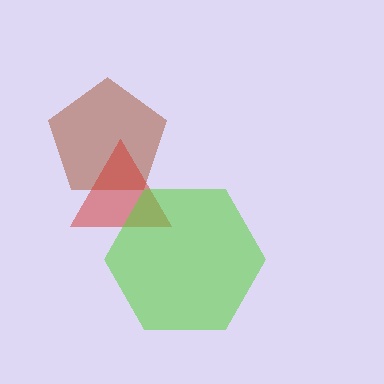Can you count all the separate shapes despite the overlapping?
Yes, there are 3 separate shapes.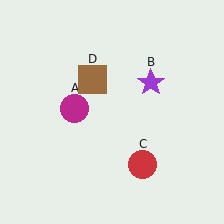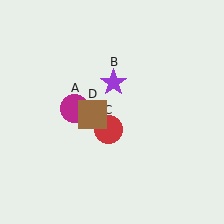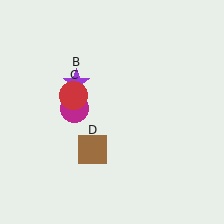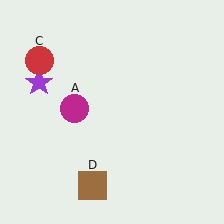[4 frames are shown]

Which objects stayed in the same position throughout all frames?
Magenta circle (object A) remained stationary.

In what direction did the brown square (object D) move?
The brown square (object D) moved down.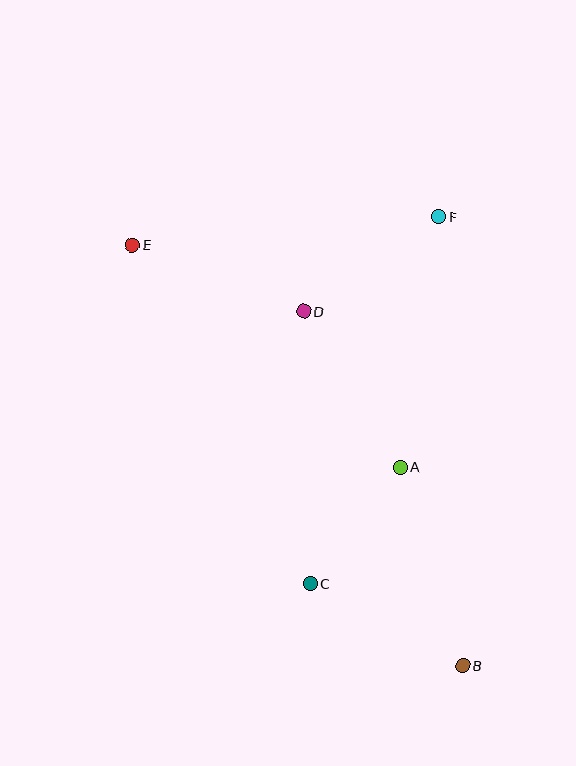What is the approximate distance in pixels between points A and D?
The distance between A and D is approximately 183 pixels.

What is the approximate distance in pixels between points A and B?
The distance between A and B is approximately 208 pixels.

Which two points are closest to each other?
Points A and C are closest to each other.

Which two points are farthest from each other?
Points B and E are farthest from each other.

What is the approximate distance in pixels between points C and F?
The distance between C and F is approximately 388 pixels.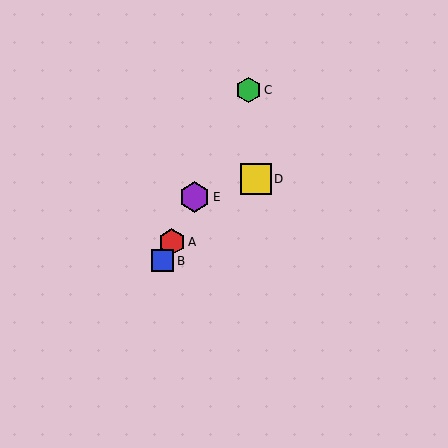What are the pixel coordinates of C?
Object C is at (248, 90).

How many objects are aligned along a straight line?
4 objects (A, B, C, E) are aligned along a straight line.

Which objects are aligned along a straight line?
Objects A, B, C, E are aligned along a straight line.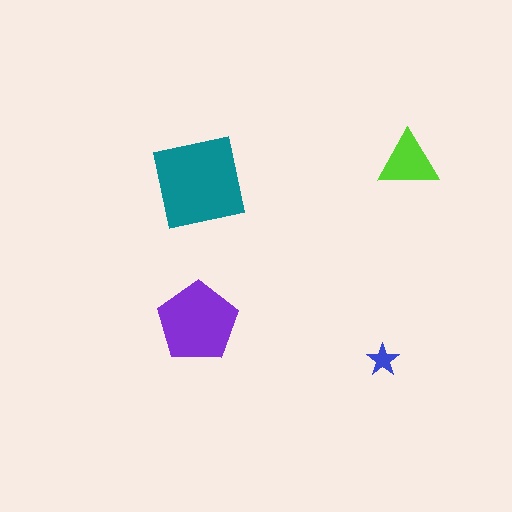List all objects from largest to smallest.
The teal square, the purple pentagon, the lime triangle, the blue star.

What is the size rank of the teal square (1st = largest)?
1st.